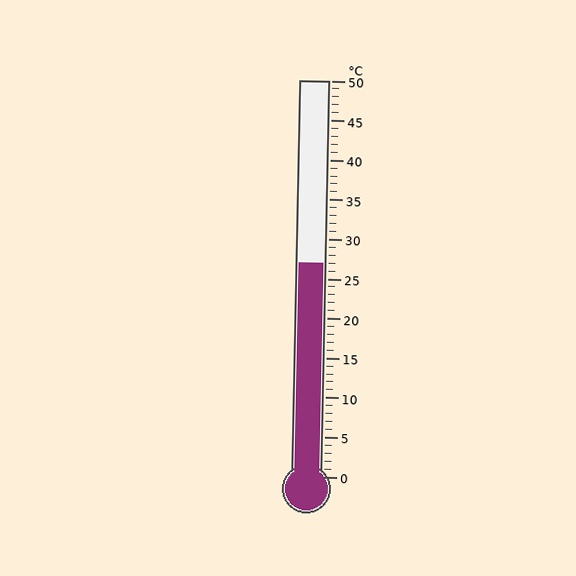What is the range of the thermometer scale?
The thermometer scale ranges from 0°C to 50°C.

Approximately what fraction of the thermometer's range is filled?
The thermometer is filled to approximately 55% of its range.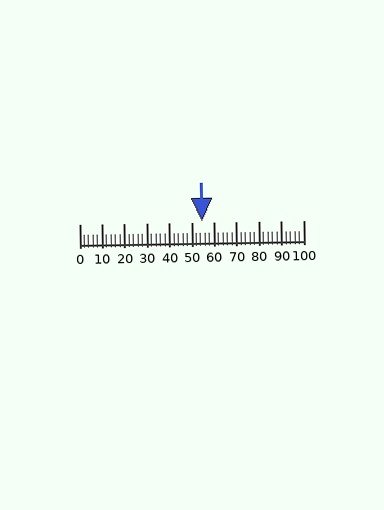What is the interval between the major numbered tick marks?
The major tick marks are spaced 10 units apart.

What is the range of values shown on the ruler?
The ruler shows values from 0 to 100.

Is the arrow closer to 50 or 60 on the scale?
The arrow is closer to 50.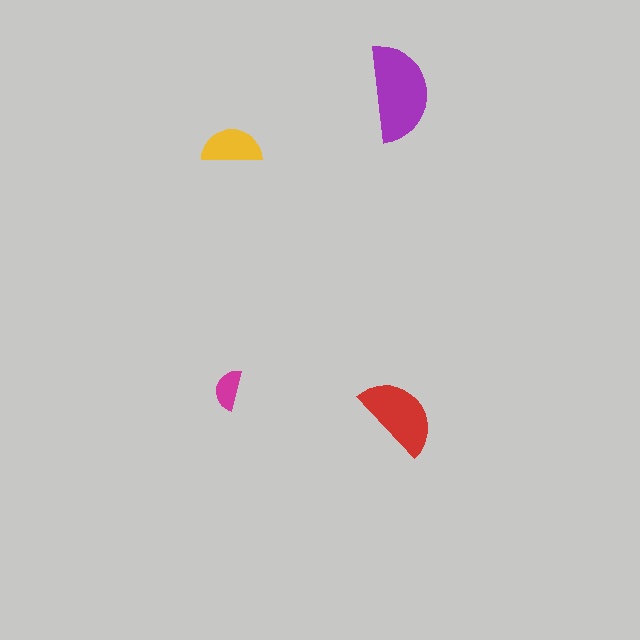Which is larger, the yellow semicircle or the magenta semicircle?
The yellow one.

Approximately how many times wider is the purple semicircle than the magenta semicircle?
About 2.5 times wider.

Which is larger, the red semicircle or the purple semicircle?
The purple one.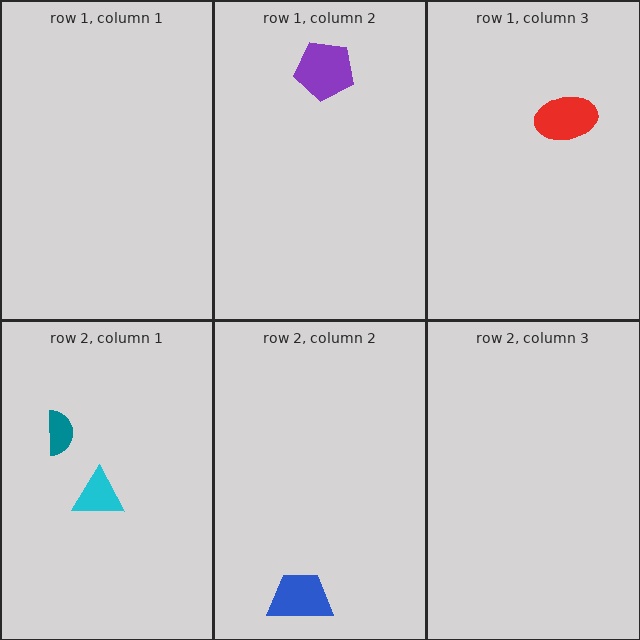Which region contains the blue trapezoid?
The row 2, column 2 region.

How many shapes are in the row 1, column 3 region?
1.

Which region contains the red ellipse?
The row 1, column 3 region.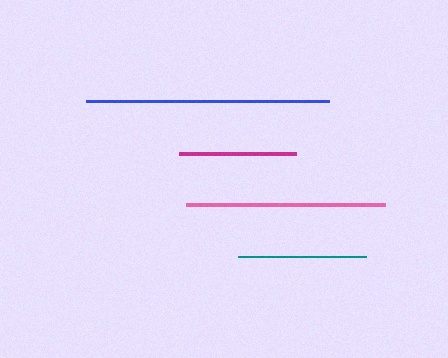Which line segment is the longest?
The blue line is the longest at approximately 243 pixels.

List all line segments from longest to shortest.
From longest to shortest: blue, pink, teal, magenta.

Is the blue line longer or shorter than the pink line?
The blue line is longer than the pink line.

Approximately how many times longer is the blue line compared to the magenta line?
The blue line is approximately 2.1 times the length of the magenta line.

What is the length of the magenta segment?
The magenta segment is approximately 117 pixels long.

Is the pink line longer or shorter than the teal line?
The pink line is longer than the teal line.